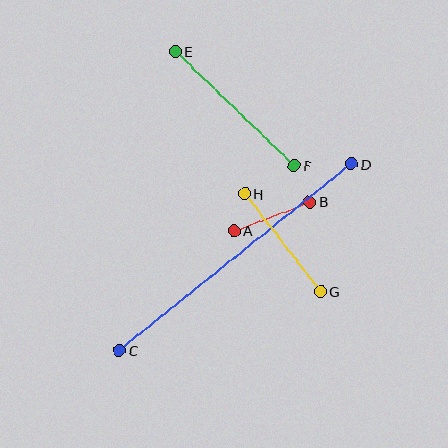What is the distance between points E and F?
The distance is approximately 165 pixels.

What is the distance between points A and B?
The distance is approximately 81 pixels.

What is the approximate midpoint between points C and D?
The midpoint is at approximately (235, 257) pixels.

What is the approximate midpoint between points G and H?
The midpoint is at approximately (282, 243) pixels.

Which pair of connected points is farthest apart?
Points C and D are farthest apart.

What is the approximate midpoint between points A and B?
The midpoint is at approximately (272, 216) pixels.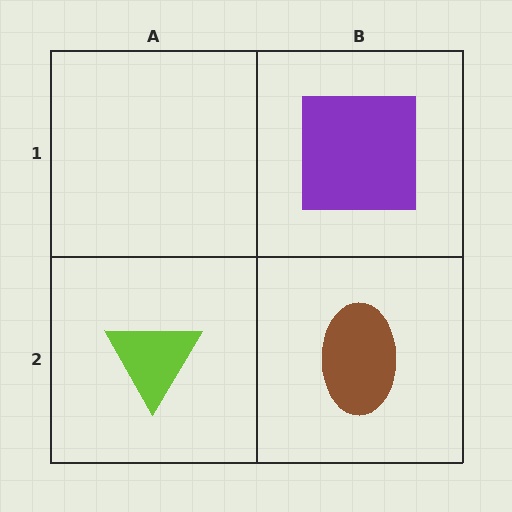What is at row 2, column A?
A lime triangle.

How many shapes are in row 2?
2 shapes.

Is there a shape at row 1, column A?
No, that cell is empty.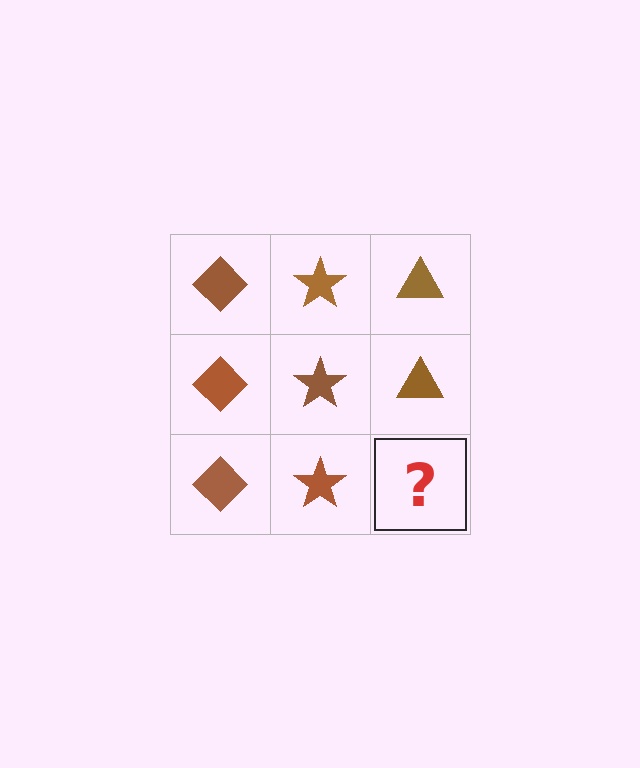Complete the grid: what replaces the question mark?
The question mark should be replaced with a brown triangle.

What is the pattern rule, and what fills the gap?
The rule is that each column has a consistent shape. The gap should be filled with a brown triangle.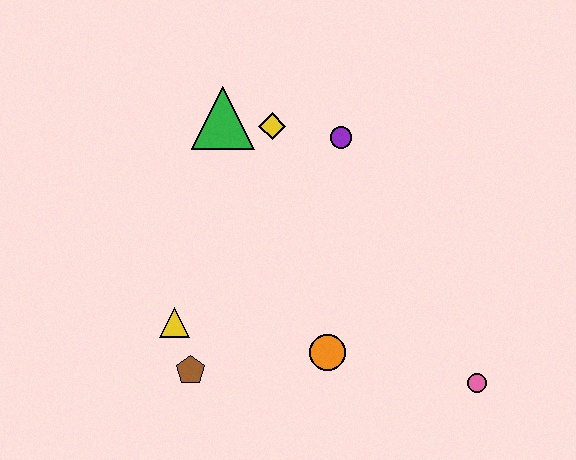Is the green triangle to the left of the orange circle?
Yes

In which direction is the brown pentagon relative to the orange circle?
The brown pentagon is to the left of the orange circle.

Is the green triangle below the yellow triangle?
No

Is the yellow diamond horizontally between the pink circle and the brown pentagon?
Yes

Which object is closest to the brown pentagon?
The yellow triangle is closest to the brown pentagon.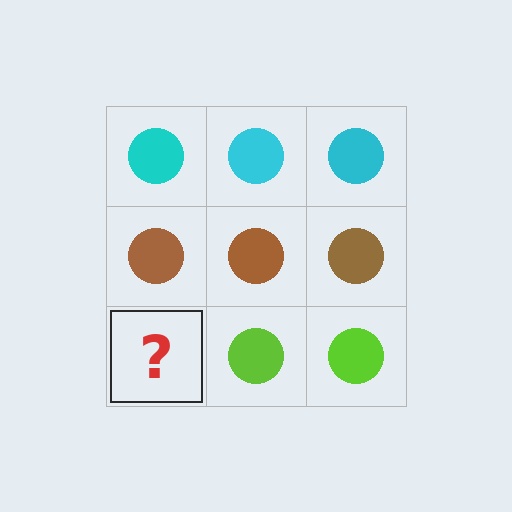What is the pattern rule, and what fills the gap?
The rule is that each row has a consistent color. The gap should be filled with a lime circle.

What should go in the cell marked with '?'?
The missing cell should contain a lime circle.